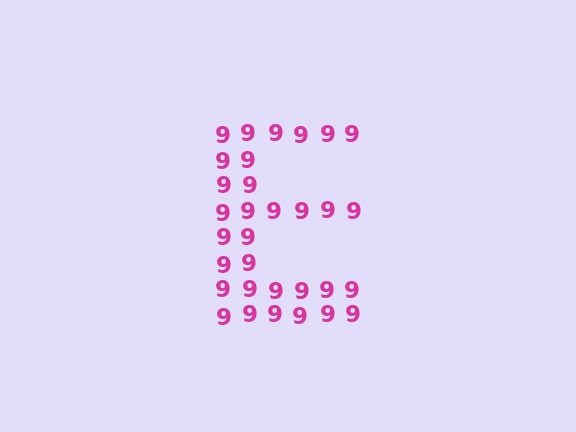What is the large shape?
The large shape is the letter E.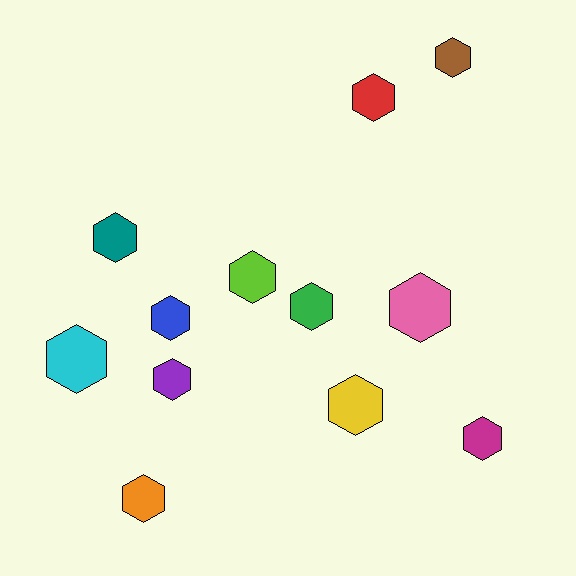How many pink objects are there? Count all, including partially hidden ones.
There is 1 pink object.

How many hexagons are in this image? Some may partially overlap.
There are 12 hexagons.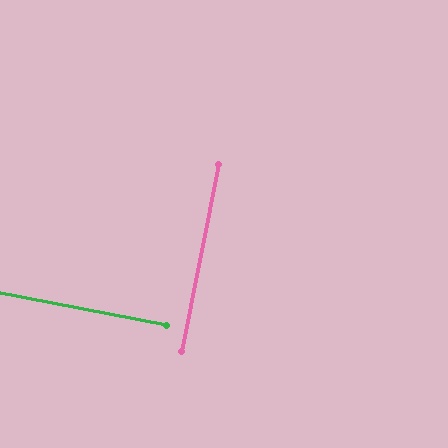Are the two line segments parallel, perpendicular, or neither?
Perpendicular — they meet at approximately 89°.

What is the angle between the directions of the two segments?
Approximately 89 degrees.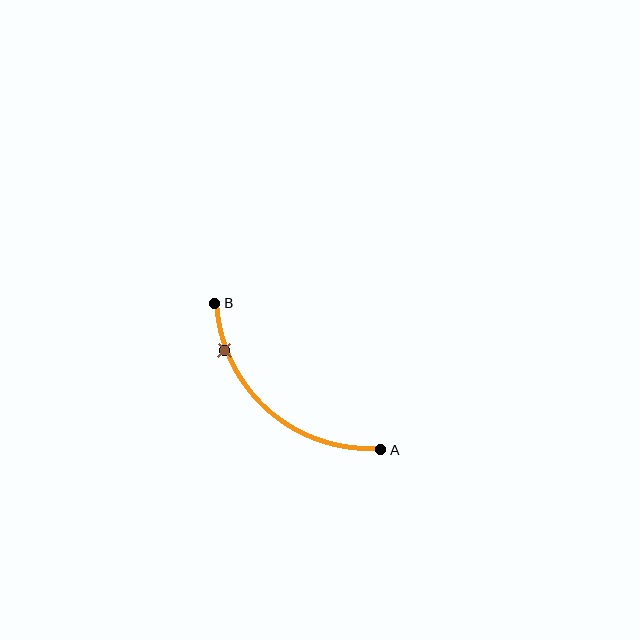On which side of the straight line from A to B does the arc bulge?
The arc bulges below and to the left of the straight line connecting A and B.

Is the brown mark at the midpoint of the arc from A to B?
No. The brown mark lies on the arc but is closer to endpoint B. The arc midpoint would be at the point on the curve equidistant along the arc from both A and B.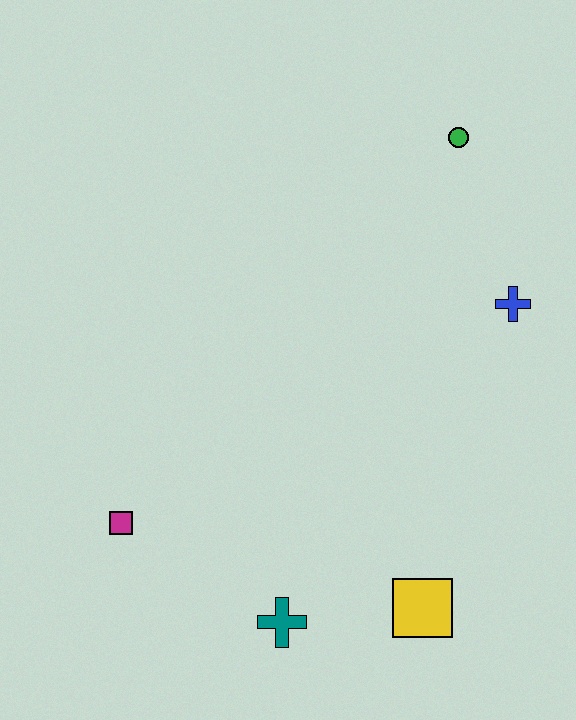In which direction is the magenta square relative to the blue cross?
The magenta square is to the left of the blue cross.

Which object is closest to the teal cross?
The yellow square is closest to the teal cross.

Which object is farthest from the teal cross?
The green circle is farthest from the teal cross.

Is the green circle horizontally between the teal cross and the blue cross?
Yes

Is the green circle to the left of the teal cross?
No